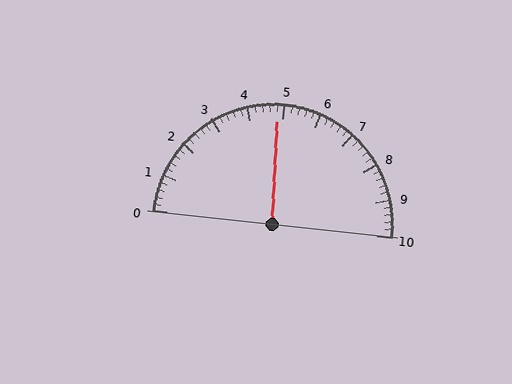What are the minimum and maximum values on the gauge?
The gauge ranges from 0 to 10.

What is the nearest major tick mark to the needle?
The nearest major tick mark is 5.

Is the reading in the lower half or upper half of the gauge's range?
The reading is in the lower half of the range (0 to 10).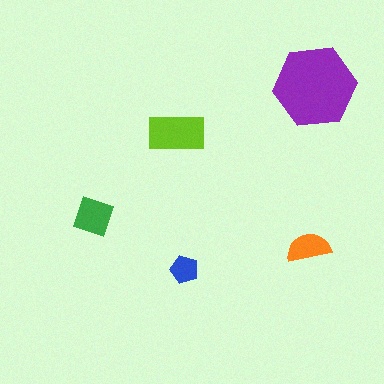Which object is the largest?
The purple hexagon.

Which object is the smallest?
The blue pentagon.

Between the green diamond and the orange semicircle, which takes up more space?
The green diamond.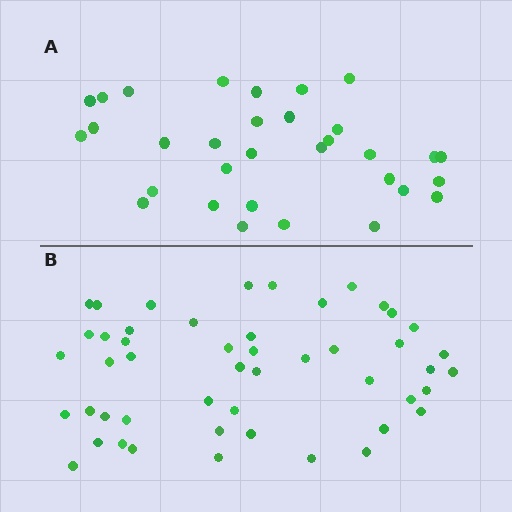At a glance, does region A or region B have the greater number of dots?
Region B (the bottom region) has more dots.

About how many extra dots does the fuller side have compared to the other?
Region B has approximately 15 more dots than region A.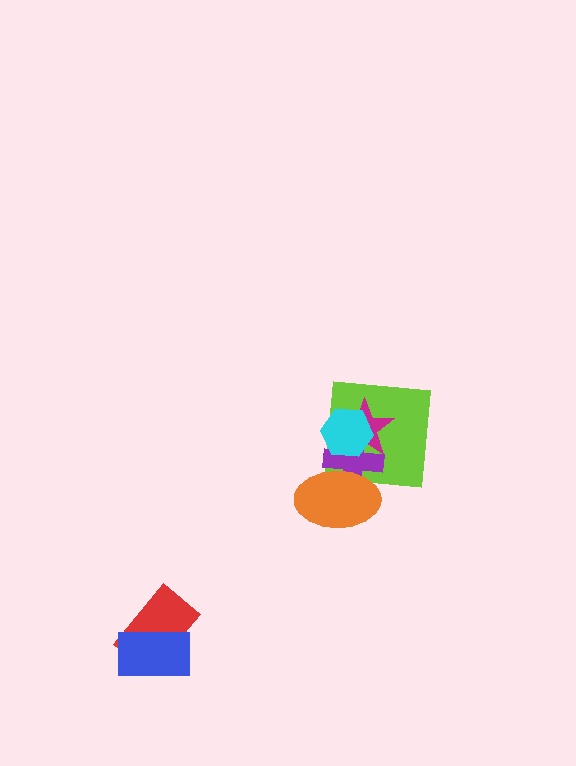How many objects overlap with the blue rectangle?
1 object overlaps with the blue rectangle.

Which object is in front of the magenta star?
The cyan hexagon is in front of the magenta star.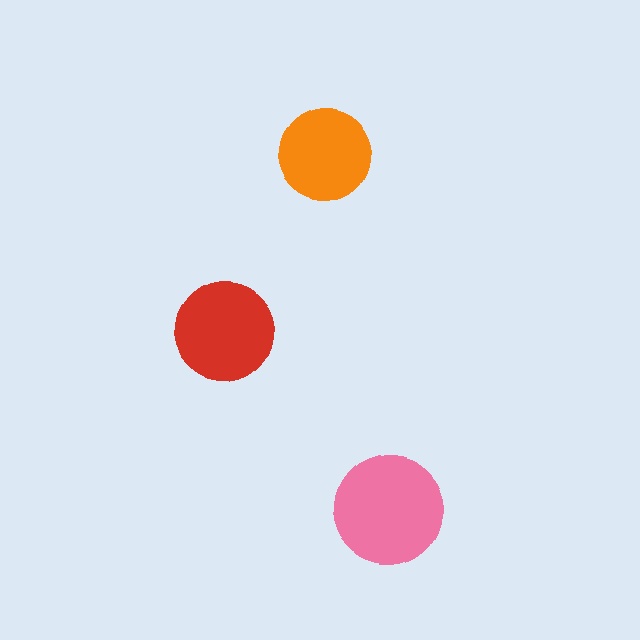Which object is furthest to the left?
The red circle is leftmost.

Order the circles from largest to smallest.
the pink one, the red one, the orange one.